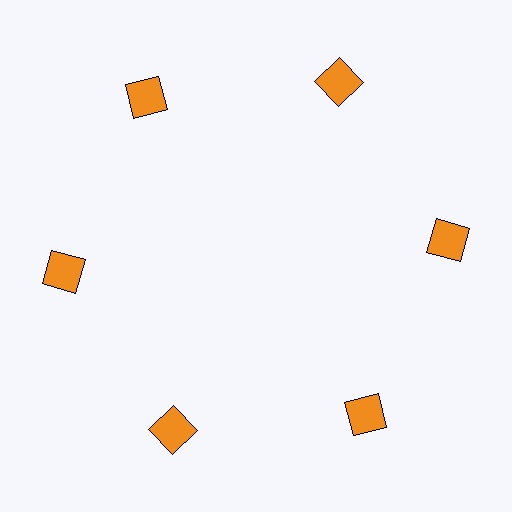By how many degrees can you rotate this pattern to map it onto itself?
The pattern maps onto itself every 60 degrees of rotation.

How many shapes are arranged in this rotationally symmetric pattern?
There are 6 shapes, arranged in 6 groups of 1.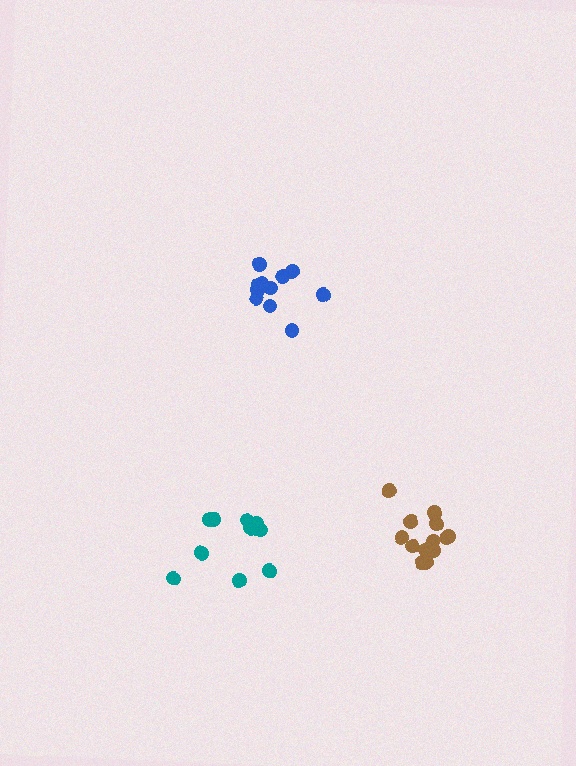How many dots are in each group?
Group 1: 11 dots, Group 2: 11 dots, Group 3: 13 dots (35 total).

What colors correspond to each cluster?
The clusters are colored: teal, blue, brown.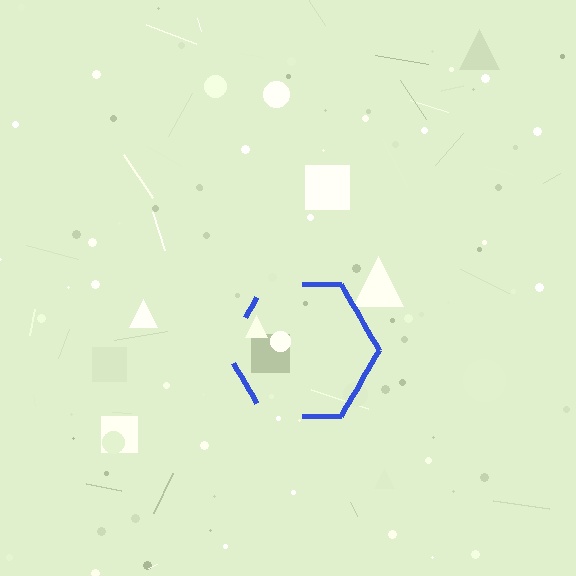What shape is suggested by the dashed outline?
The dashed outline suggests a hexagon.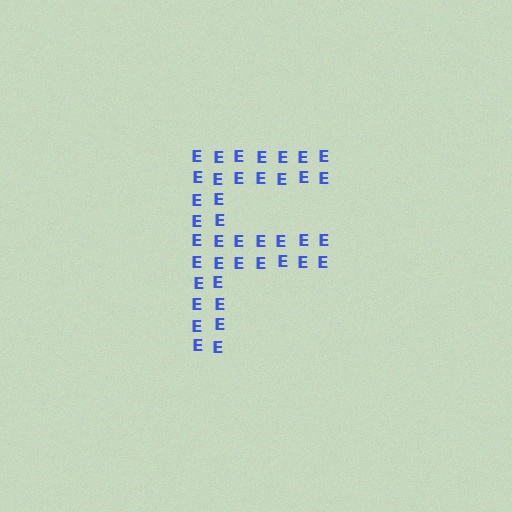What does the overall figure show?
The overall figure shows the letter F.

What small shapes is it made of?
It is made of small letter E's.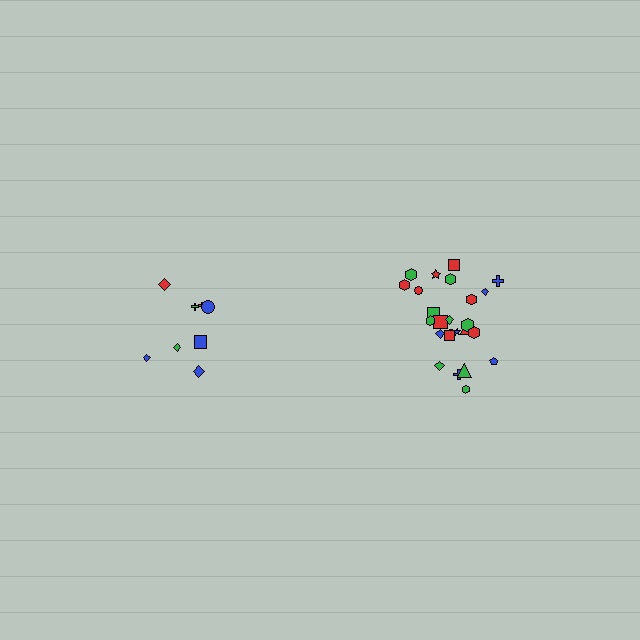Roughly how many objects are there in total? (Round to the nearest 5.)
Roughly 35 objects in total.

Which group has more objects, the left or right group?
The right group.